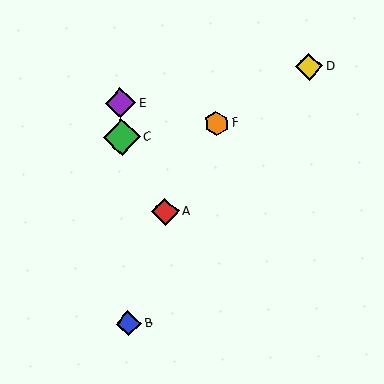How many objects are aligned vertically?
3 objects (B, C, E) are aligned vertically.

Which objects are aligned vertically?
Objects B, C, E are aligned vertically.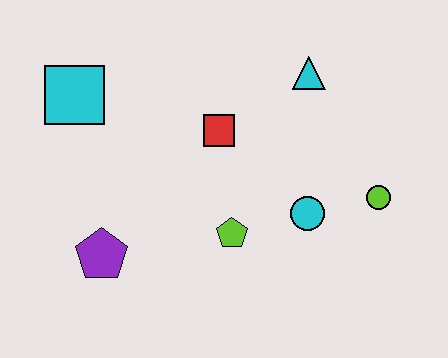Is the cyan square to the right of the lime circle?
No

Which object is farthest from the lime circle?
The cyan square is farthest from the lime circle.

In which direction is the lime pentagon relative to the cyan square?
The lime pentagon is to the right of the cyan square.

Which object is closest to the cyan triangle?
The red square is closest to the cyan triangle.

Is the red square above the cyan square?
No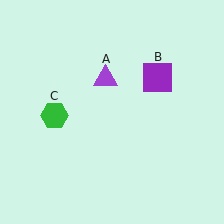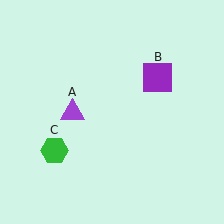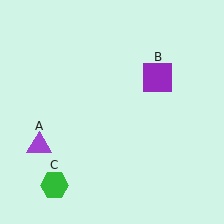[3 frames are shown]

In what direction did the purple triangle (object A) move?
The purple triangle (object A) moved down and to the left.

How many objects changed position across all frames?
2 objects changed position: purple triangle (object A), green hexagon (object C).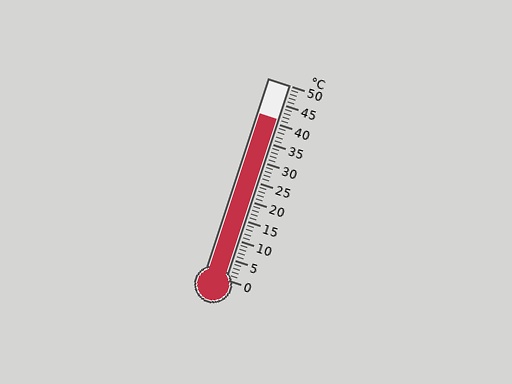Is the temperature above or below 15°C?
The temperature is above 15°C.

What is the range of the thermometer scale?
The thermometer scale ranges from 0°C to 50°C.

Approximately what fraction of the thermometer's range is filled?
The thermometer is filled to approximately 80% of its range.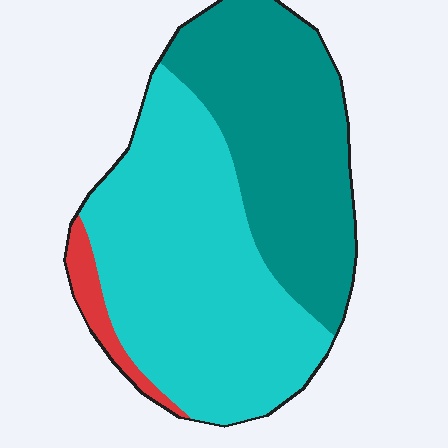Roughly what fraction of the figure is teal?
Teal covers 40% of the figure.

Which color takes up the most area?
Cyan, at roughly 55%.